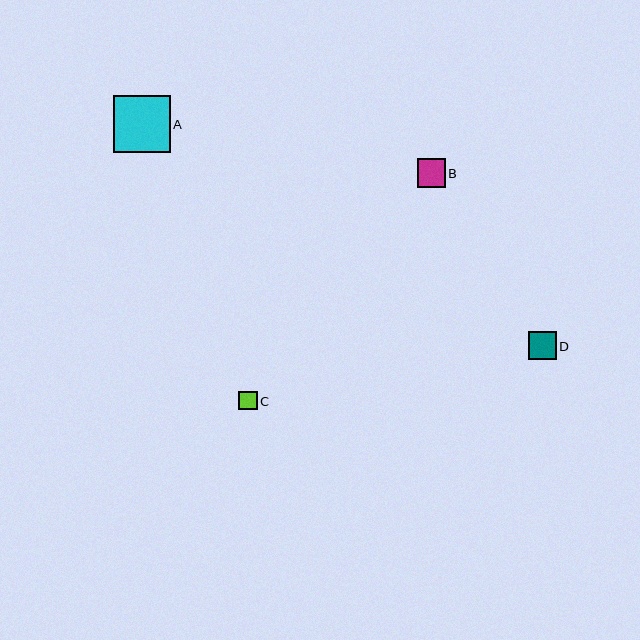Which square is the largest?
Square A is the largest with a size of approximately 57 pixels.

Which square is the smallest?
Square C is the smallest with a size of approximately 18 pixels.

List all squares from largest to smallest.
From largest to smallest: A, B, D, C.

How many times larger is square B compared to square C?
Square B is approximately 1.6 times the size of square C.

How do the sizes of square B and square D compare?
Square B and square D are approximately the same size.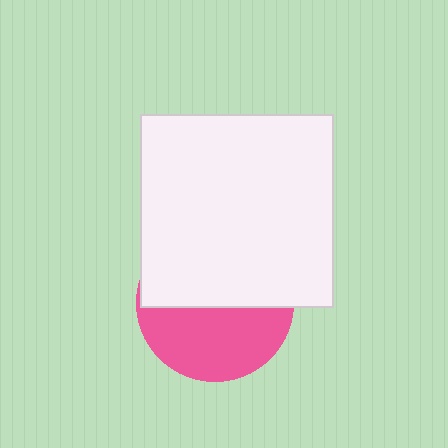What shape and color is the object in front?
The object in front is a white square.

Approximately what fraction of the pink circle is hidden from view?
Roughly 53% of the pink circle is hidden behind the white square.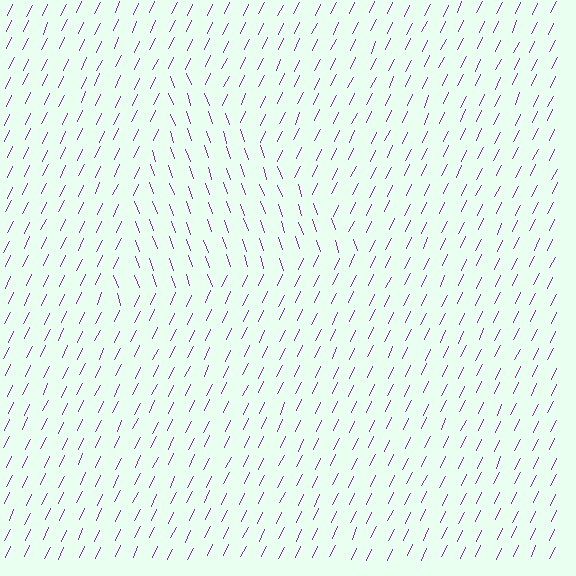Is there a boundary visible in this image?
Yes, there is a texture boundary formed by a change in line orientation.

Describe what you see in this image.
The image is filled with small purple line segments. A triangle region in the image has lines oriented differently from the surrounding lines, creating a visible texture boundary.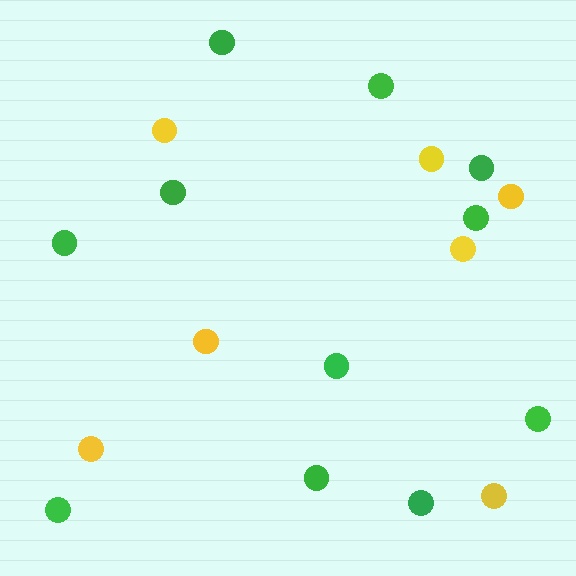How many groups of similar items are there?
There are 2 groups: one group of yellow circles (7) and one group of green circles (11).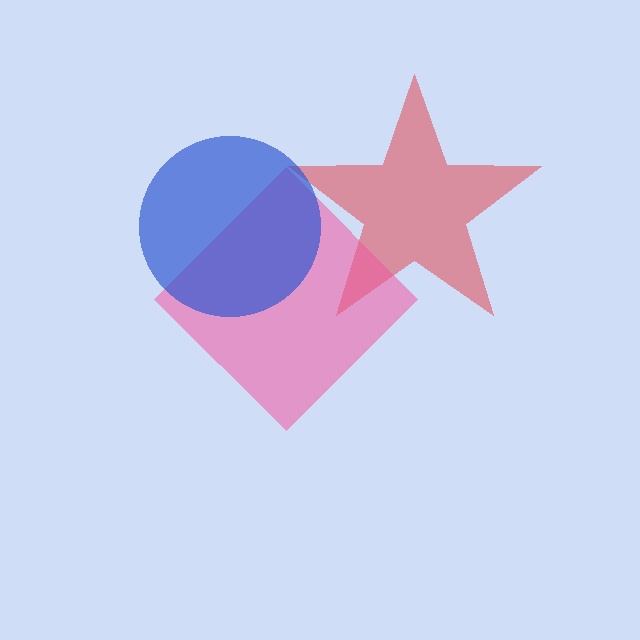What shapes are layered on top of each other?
The layered shapes are: a red star, a pink diamond, a blue circle.